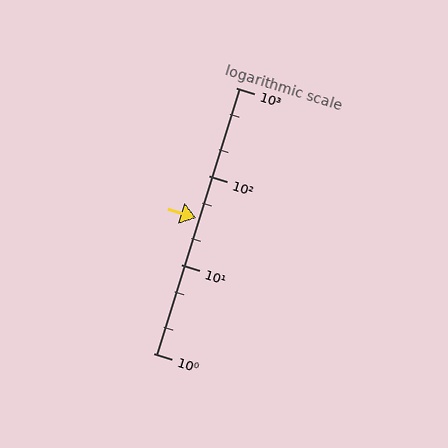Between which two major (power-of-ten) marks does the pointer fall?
The pointer is between 10 and 100.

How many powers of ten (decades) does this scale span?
The scale spans 3 decades, from 1 to 1000.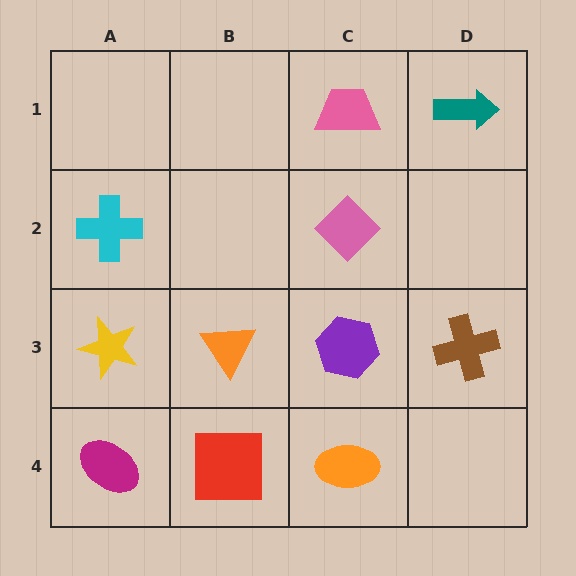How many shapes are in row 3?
4 shapes.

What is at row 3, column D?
A brown cross.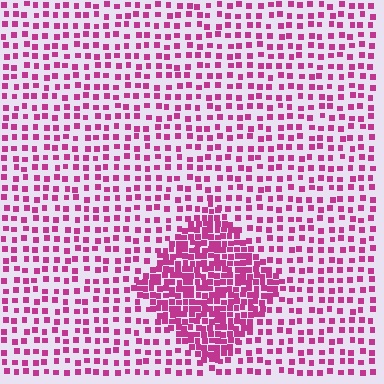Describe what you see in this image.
The image contains small magenta elements arranged at two different densities. A diamond-shaped region is visible where the elements are more densely packed than the surrounding area.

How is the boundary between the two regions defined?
The boundary is defined by a change in element density (approximately 2.5x ratio). All elements are the same color, size, and shape.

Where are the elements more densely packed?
The elements are more densely packed inside the diamond boundary.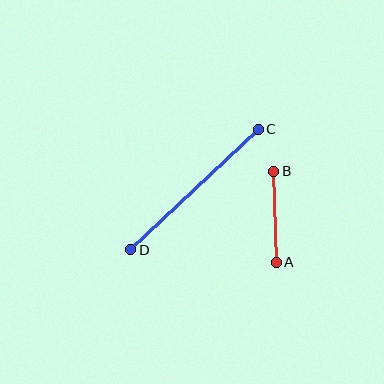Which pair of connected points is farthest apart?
Points C and D are farthest apart.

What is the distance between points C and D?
The distance is approximately 176 pixels.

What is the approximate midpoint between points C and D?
The midpoint is at approximately (195, 190) pixels.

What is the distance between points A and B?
The distance is approximately 91 pixels.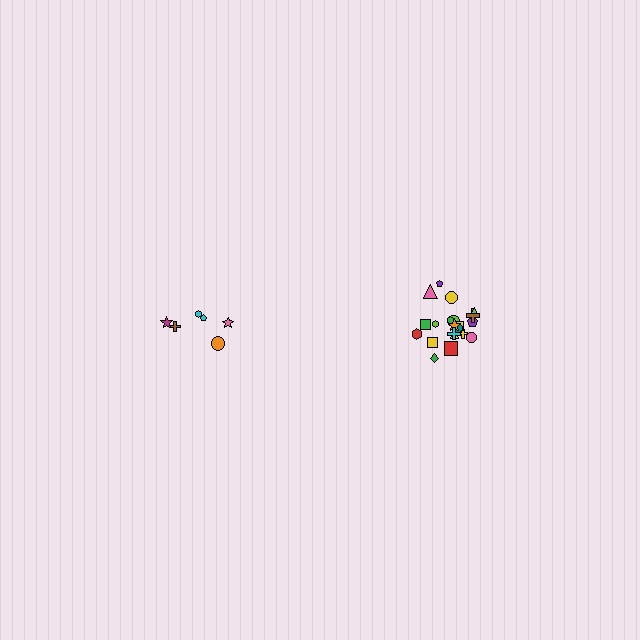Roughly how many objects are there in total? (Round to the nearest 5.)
Roughly 30 objects in total.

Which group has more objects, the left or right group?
The right group.